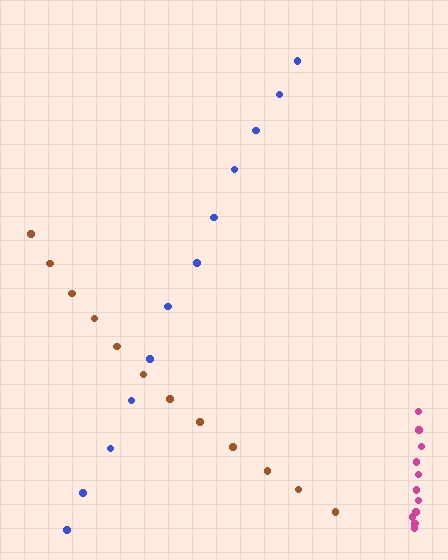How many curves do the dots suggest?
There are 3 distinct paths.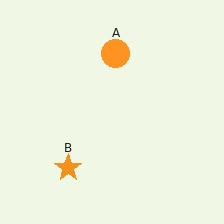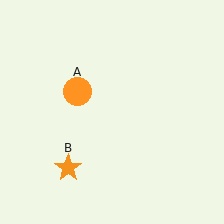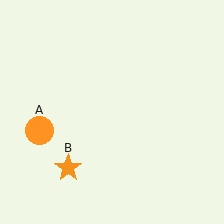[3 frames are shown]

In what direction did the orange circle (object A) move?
The orange circle (object A) moved down and to the left.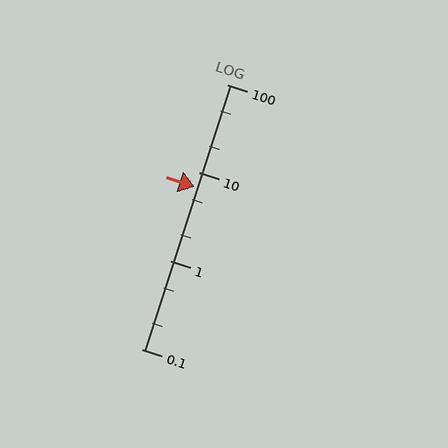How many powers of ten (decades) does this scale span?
The scale spans 3 decades, from 0.1 to 100.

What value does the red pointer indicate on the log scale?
The pointer indicates approximately 6.9.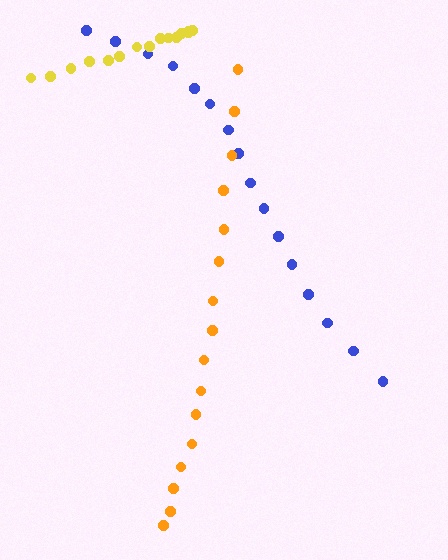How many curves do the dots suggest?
There are 3 distinct paths.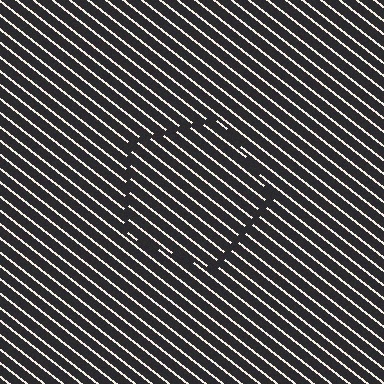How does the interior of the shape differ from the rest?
The interior of the shape contains the same grating, shifted by half a period — the contour is defined by the phase discontinuity where line-ends from the inner and outer gratings abut.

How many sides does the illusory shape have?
5 sides — the line-ends trace a pentagon.